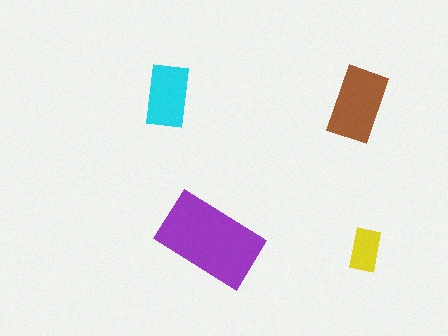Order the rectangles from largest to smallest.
the purple one, the brown one, the cyan one, the yellow one.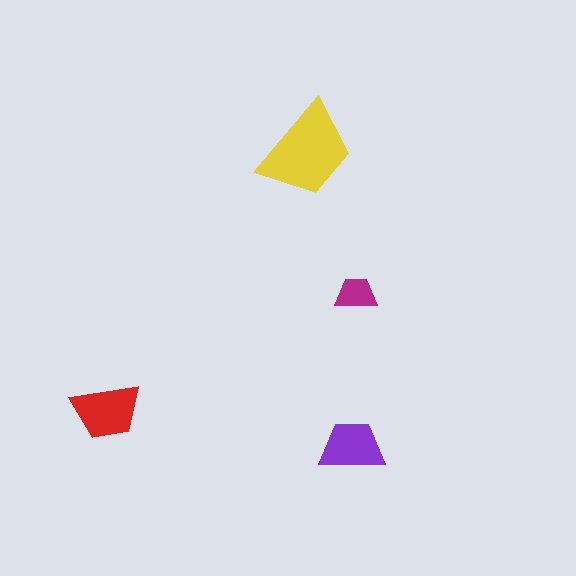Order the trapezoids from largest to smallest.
the yellow one, the red one, the purple one, the magenta one.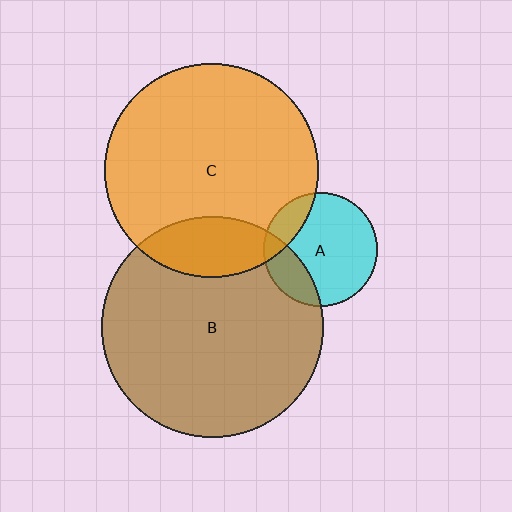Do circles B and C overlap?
Yes.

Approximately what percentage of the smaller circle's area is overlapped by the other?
Approximately 20%.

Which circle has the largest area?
Circle B (brown).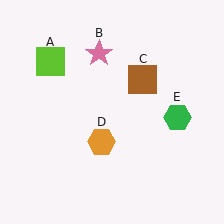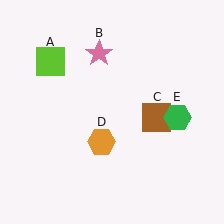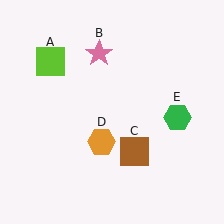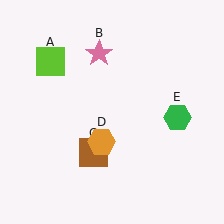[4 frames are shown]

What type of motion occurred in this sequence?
The brown square (object C) rotated clockwise around the center of the scene.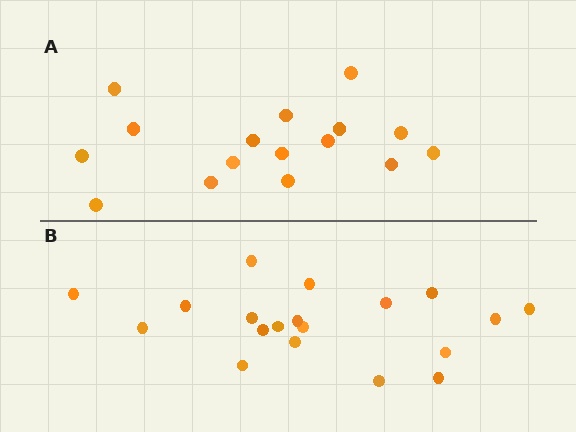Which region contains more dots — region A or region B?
Region B (the bottom region) has more dots.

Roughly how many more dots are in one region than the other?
Region B has just a few more — roughly 2 or 3 more dots than region A.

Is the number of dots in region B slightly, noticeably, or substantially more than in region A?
Region B has only slightly more — the two regions are fairly close. The ratio is roughly 1.2 to 1.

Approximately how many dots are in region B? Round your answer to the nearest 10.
About 20 dots. (The exact count is 19, which rounds to 20.)